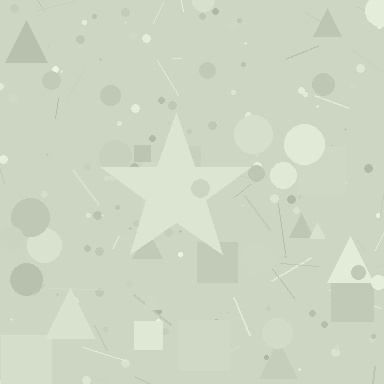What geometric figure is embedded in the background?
A star is embedded in the background.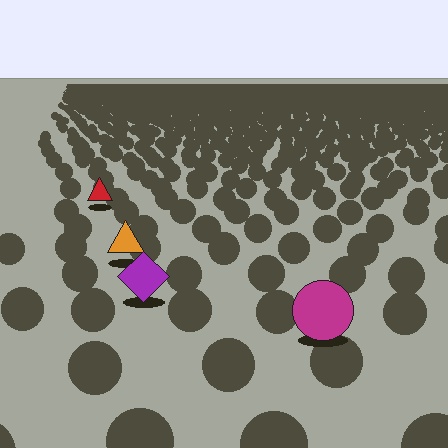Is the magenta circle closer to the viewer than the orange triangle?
Yes. The magenta circle is closer — you can tell from the texture gradient: the ground texture is coarser near it.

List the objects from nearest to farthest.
From nearest to farthest: the magenta circle, the purple diamond, the orange triangle, the red triangle.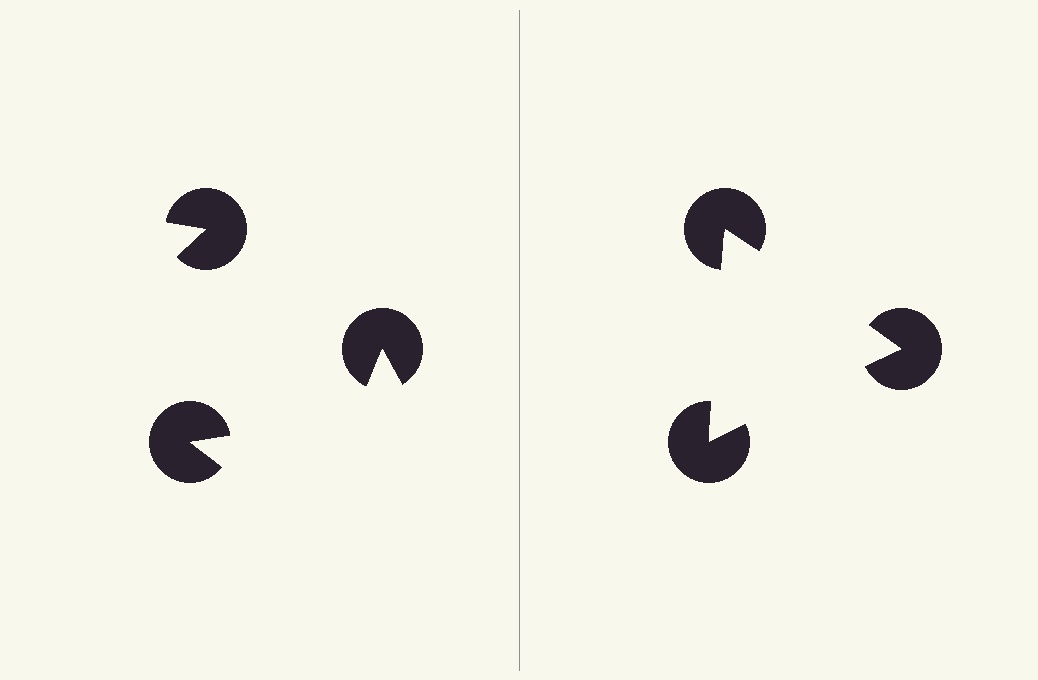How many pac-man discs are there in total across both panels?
6 — 3 on each side.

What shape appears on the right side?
An illusory triangle.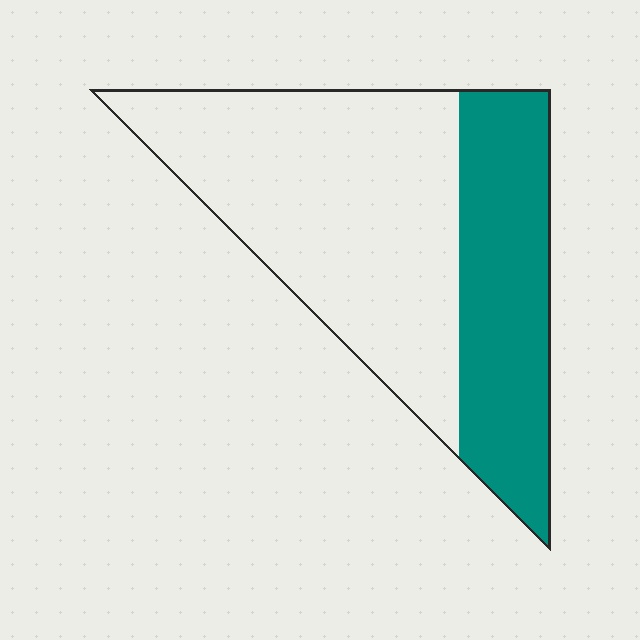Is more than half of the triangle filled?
No.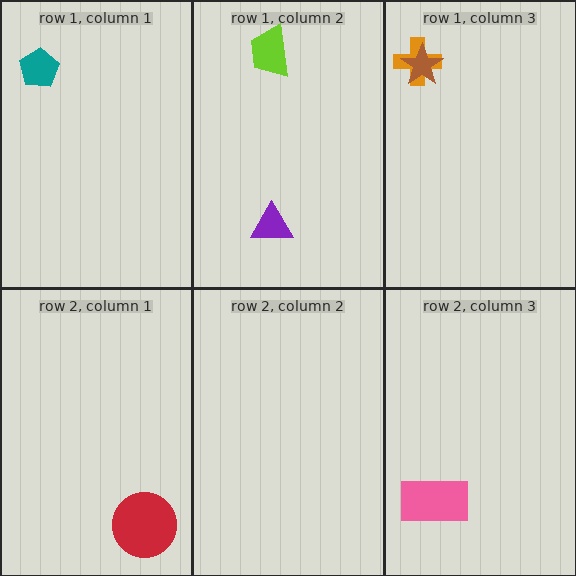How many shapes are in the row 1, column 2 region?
2.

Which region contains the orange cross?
The row 1, column 3 region.